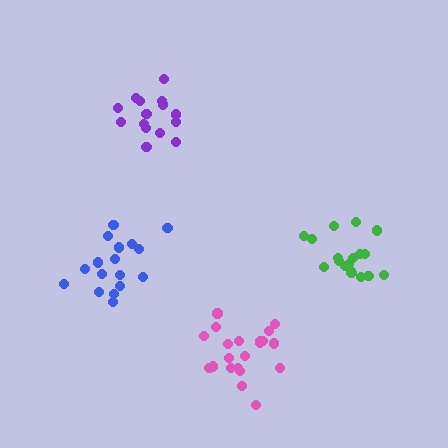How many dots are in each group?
Group 1: 18 dots, Group 2: 17 dots, Group 3: 15 dots, Group 4: 21 dots (71 total).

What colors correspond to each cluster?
The clusters are colored: green, blue, purple, pink.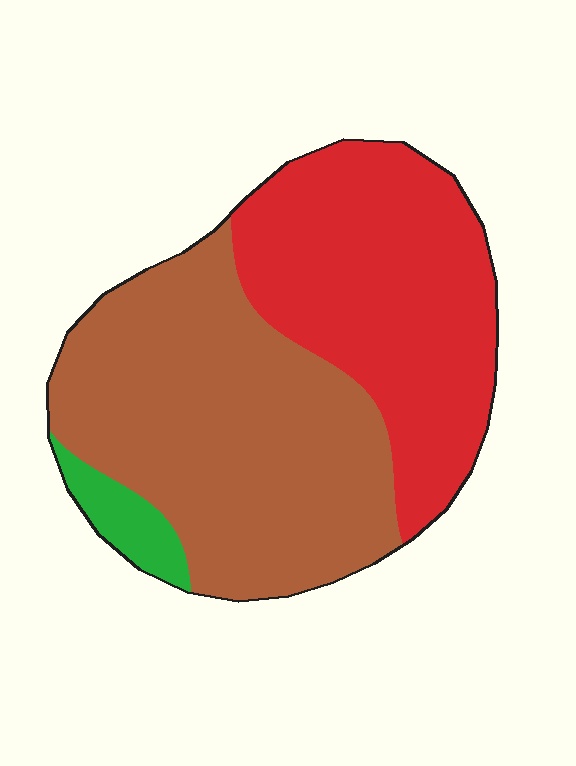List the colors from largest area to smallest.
From largest to smallest: brown, red, green.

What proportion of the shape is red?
Red covers around 40% of the shape.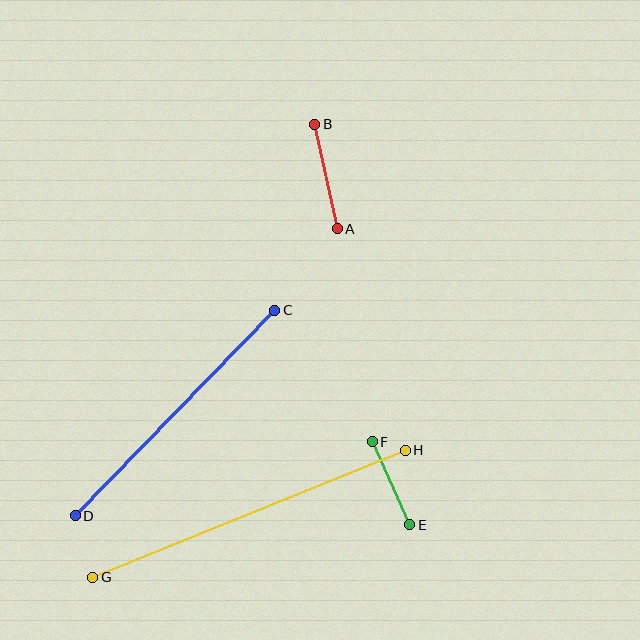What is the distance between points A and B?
The distance is approximately 107 pixels.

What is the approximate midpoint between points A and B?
The midpoint is at approximately (326, 177) pixels.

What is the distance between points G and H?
The distance is approximately 337 pixels.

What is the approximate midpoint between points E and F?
The midpoint is at approximately (391, 483) pixels.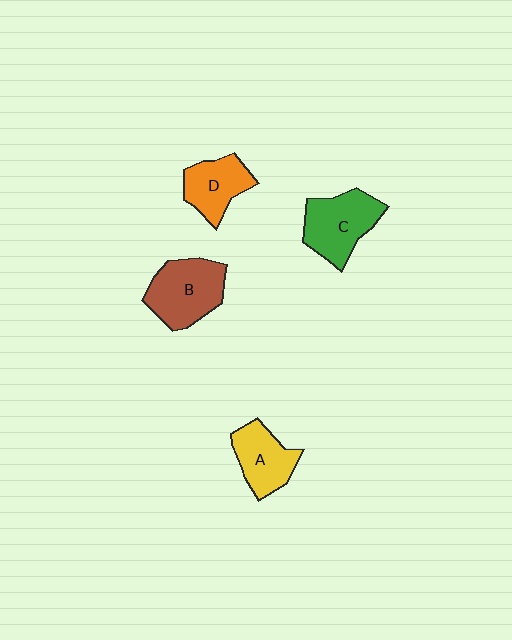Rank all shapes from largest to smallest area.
From largest to smallest: B (brown), C (green), A (yellow), D (orange).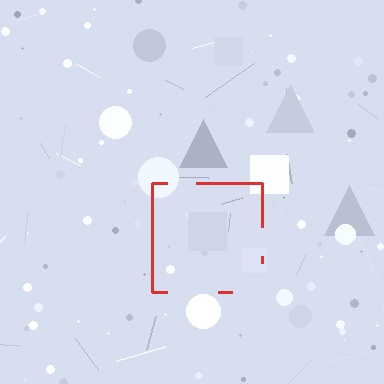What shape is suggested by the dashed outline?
The dashed outline suggests a square.